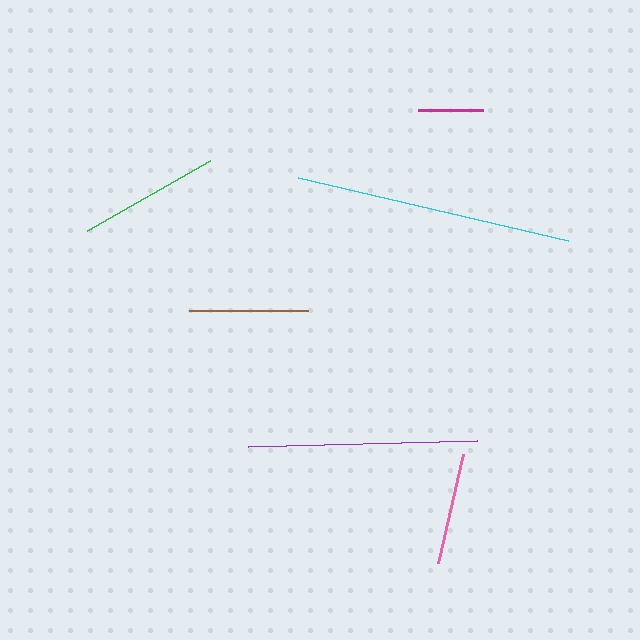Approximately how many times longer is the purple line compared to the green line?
The purple line is approximately 1.6 times the length of the green line.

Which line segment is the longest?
The cyan line is the longest at approximately 277 pixels.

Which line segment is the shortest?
The magenta line is the shortest at approximately 65 pixels.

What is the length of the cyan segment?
The cyan segment is approximately 277 pixels long.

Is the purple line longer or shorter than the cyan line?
The cyan line is longer than the purple line.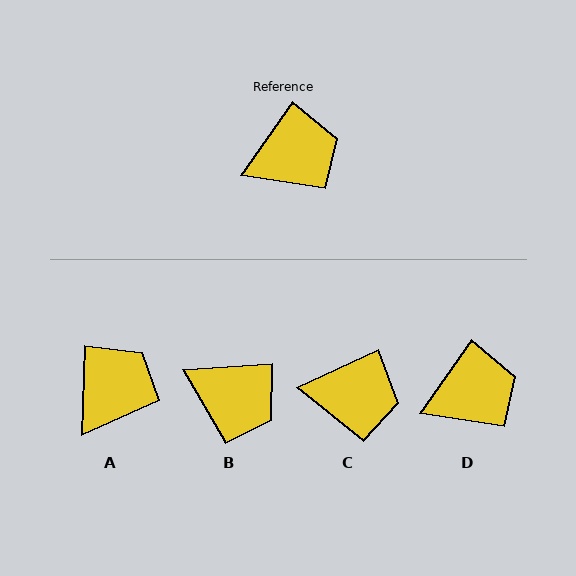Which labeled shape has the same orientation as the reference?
D.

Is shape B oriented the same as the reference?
No, it is off by about 51 degrees.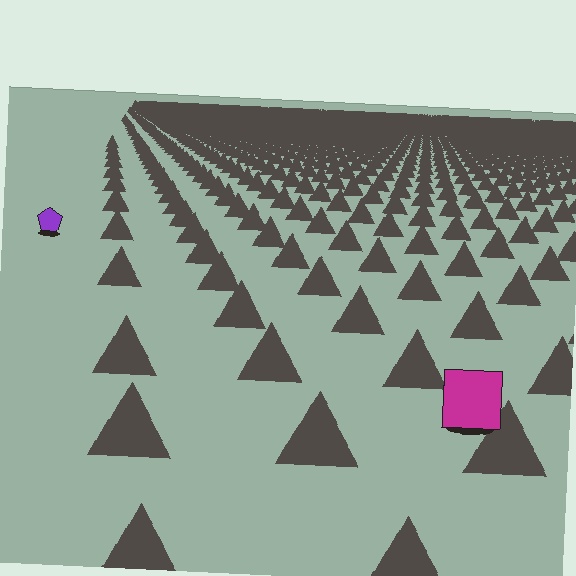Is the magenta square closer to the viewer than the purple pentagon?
Yes. The magenta square is closer — you can tell from the texture gradient: the ground texture is coarser near it.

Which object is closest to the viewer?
The magenta square is closest. The texture marks near it are larger and more spread out.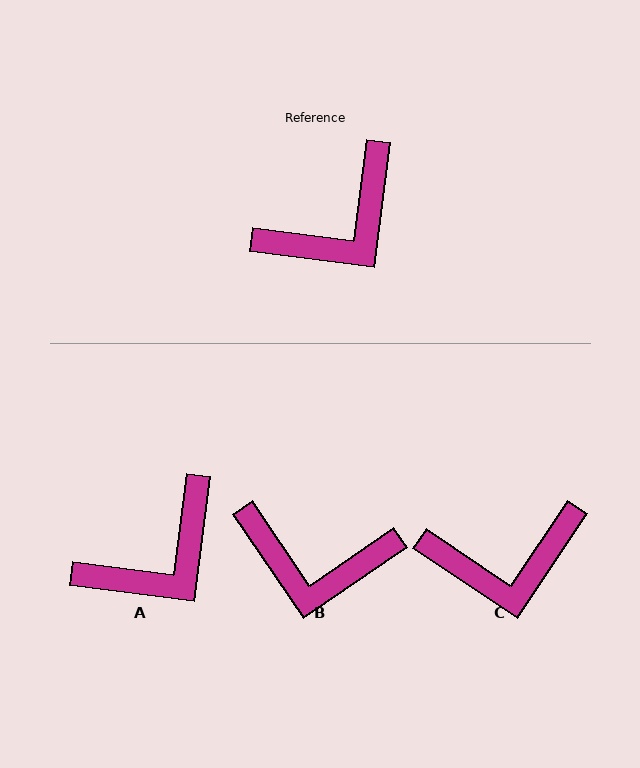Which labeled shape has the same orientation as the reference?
A.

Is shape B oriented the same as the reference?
No, it is off by about 49 degrees.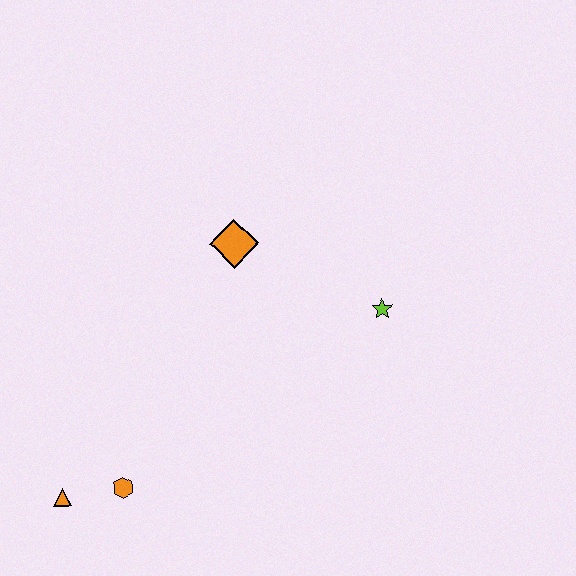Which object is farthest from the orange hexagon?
The lime star is farthest from the orange hexagon.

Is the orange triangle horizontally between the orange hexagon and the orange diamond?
No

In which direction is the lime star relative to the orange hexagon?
The lime star is to the right of the orange hexagon.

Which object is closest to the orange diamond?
The lime star is closest to the orange diamond.